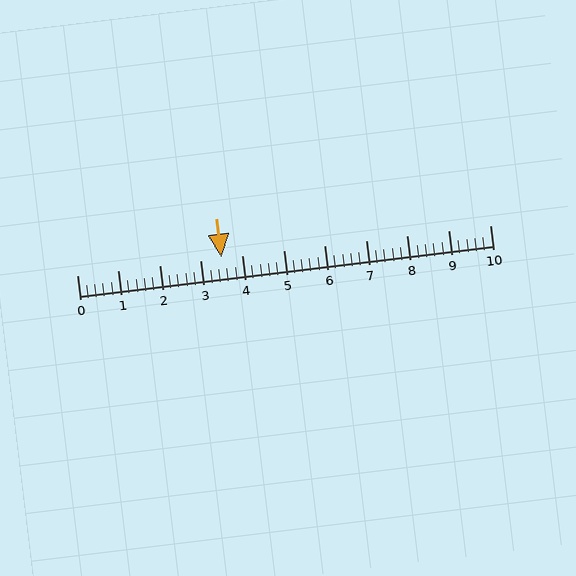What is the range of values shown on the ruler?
The ruler shows values from 0 to 10.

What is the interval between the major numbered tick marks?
The major tick marks are spaced 1 units apart.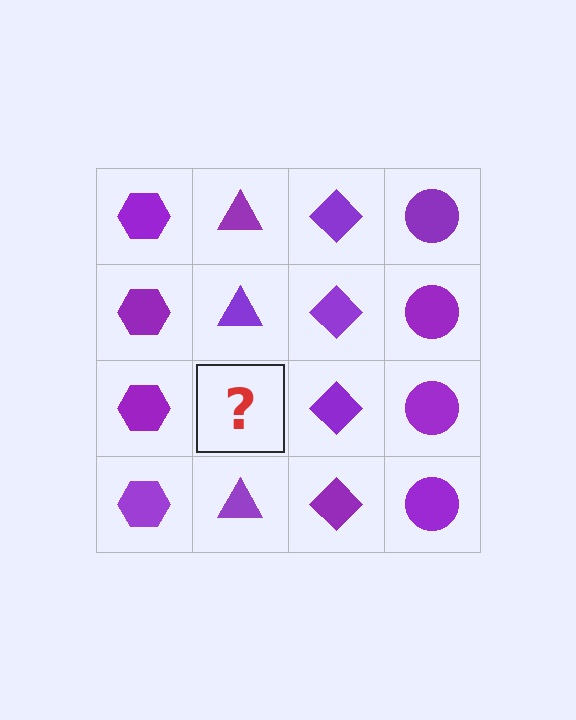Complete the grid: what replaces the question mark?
The question mark should be replaced with a purple triangle.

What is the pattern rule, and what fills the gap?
The rule is that each column has a consistent shape. The gap should be filled with a purple triangle.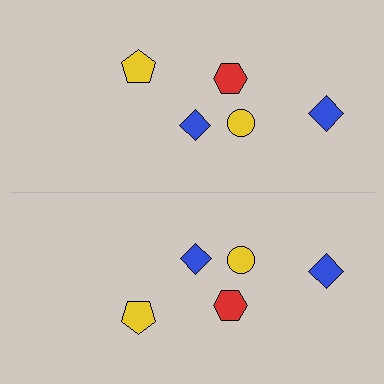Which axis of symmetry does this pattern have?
The pattern has a horizontal axis of symmetry running through the center of the image.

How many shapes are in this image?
There are 10 shapes in this image.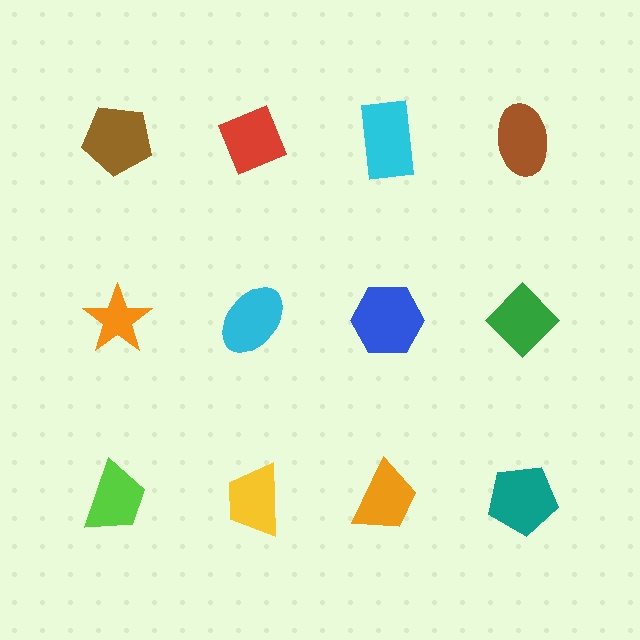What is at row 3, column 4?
A teal pentagon.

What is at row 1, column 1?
A brown pentagon.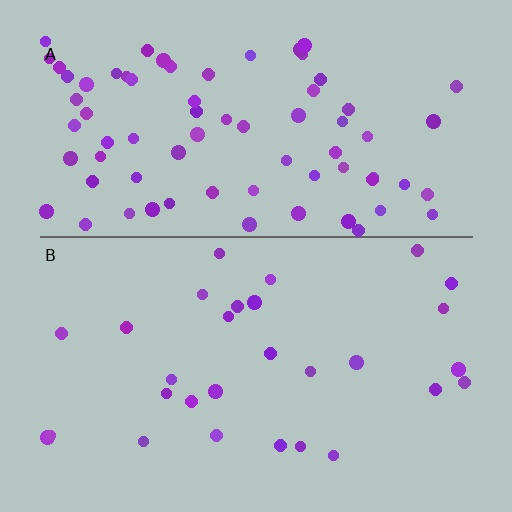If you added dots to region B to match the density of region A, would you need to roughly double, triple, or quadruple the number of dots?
Approximately triple.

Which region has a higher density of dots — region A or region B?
A (the top).